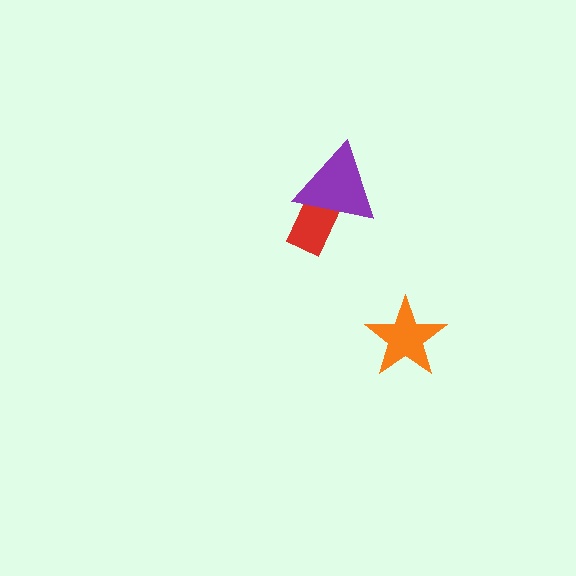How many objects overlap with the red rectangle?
1 object overlaps with the red rectangle.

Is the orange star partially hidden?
No, no other shape covers it.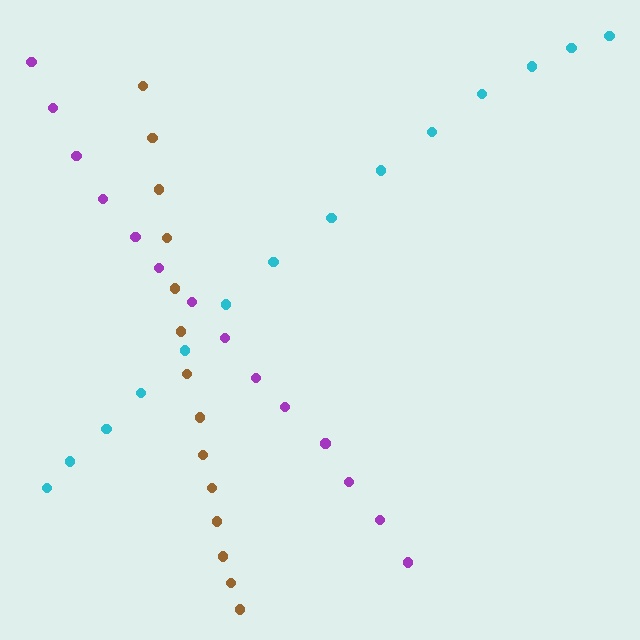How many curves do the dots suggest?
There are 3 distinct paths.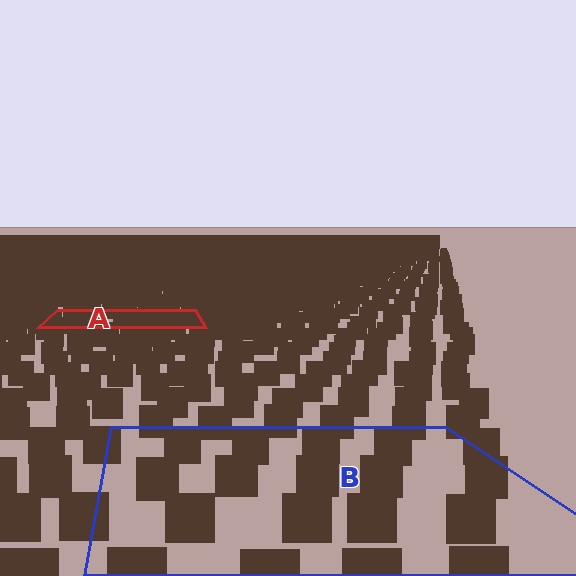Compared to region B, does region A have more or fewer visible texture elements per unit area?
Region A has more texture elements per unit area — they are packed more densely because it is farther away.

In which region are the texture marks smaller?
The texture marks are smaller in region A, because it is farther away.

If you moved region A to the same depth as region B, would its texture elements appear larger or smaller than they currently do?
They would appear larger. At a closer depth, the same texture elements are projected at a bigger on-screen size.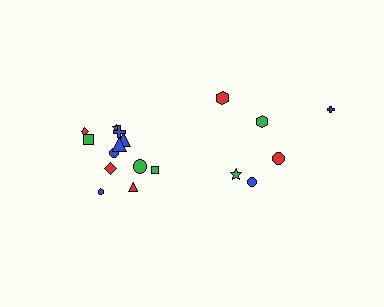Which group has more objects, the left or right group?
The left group.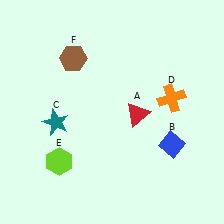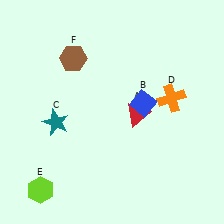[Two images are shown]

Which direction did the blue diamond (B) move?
The blue diamond (B) moved up.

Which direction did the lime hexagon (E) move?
The lime hexagon (E) moved down.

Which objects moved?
The objects that moved are: the blue diamond (B), the lime hexagon (E).